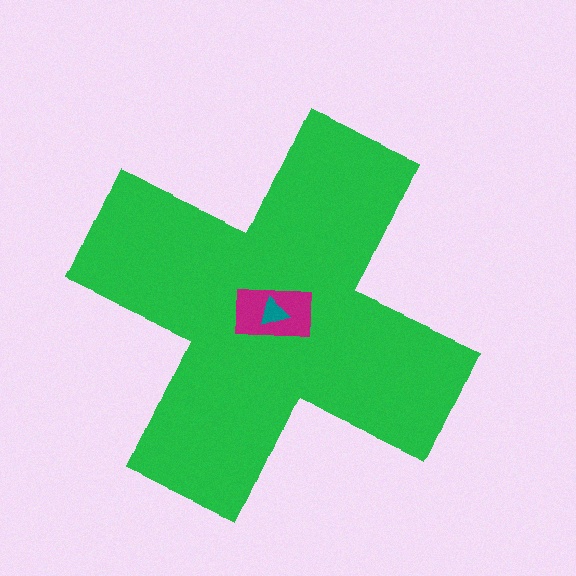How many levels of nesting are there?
3.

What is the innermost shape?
The teal triangle.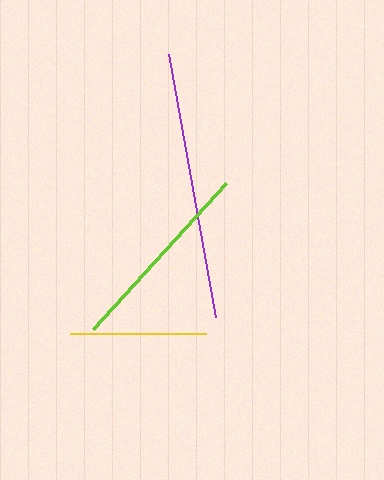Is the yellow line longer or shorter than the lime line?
The lime line is longer than the yellow line.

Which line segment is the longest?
The purple line is the longest at approximately 267 pixels.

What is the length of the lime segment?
The lime segment is approximately 197 pixels long.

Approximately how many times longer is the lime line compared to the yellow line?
The lime line is approximately 1.4 times the length of the yellow line.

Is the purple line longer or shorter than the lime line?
The purple line is longer than the lime line.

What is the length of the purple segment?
The purple segment is approximately 267 pixels long.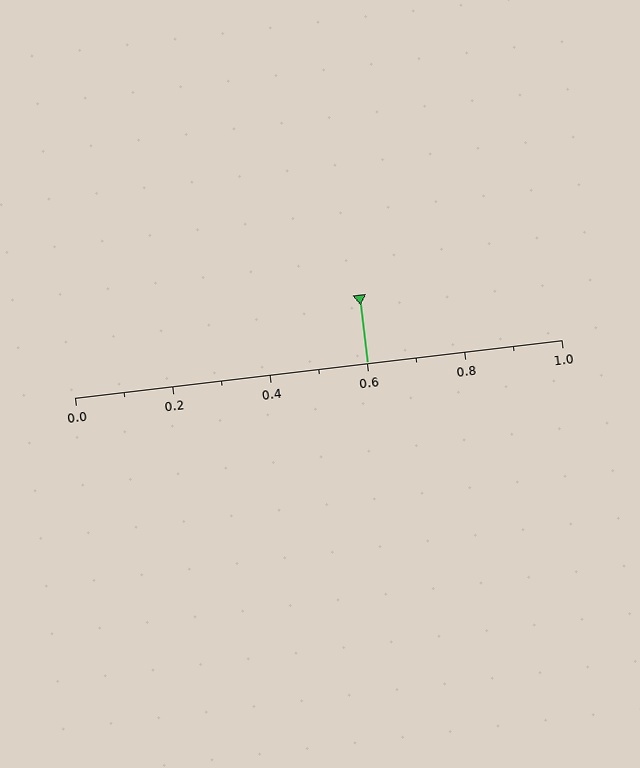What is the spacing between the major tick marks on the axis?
The major ticks are spaced 0.2 apart.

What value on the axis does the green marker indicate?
The marker indicates approximately 0.6.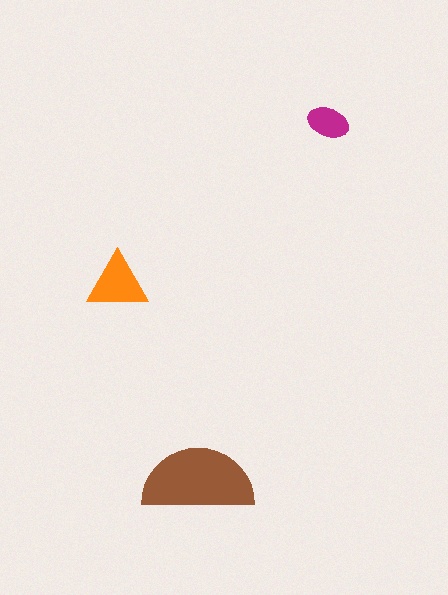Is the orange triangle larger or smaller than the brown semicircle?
Smaller.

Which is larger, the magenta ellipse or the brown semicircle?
The brown semicircle.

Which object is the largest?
The brown semicircle.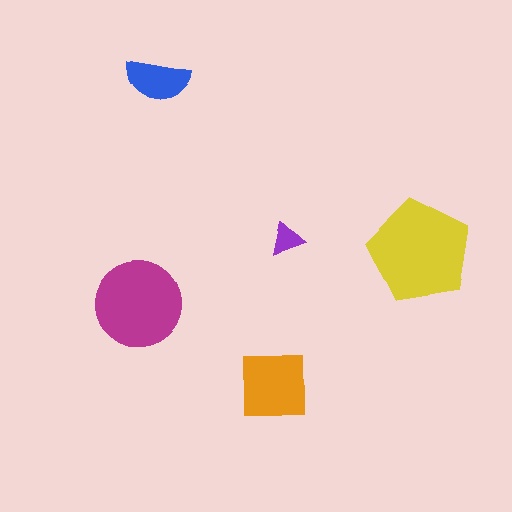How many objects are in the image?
There are 5 objects in the image.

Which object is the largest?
The yellow pentagon.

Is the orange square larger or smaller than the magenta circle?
Smaller.